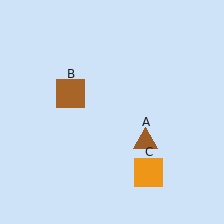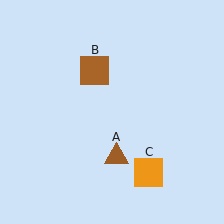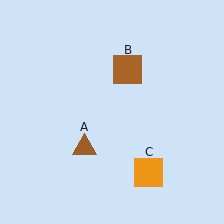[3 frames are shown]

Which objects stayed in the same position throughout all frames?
Orange square (object C) remained stationary.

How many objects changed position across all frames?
2 objects changed position: brown triangle (object A), brown square (object B).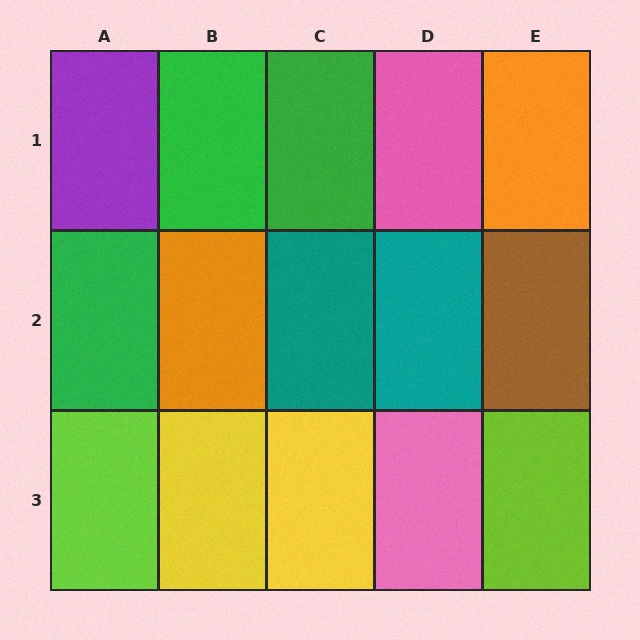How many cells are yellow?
2 cells are yellow.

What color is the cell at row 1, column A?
Purple.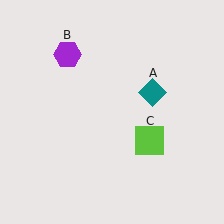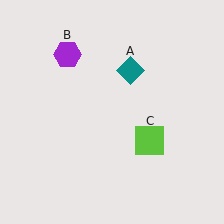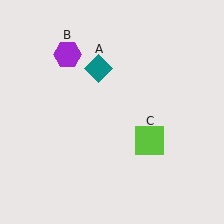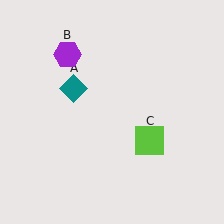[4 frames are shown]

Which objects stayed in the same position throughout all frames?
Purple hexagon (object B) and lime square (object C) remained stationary.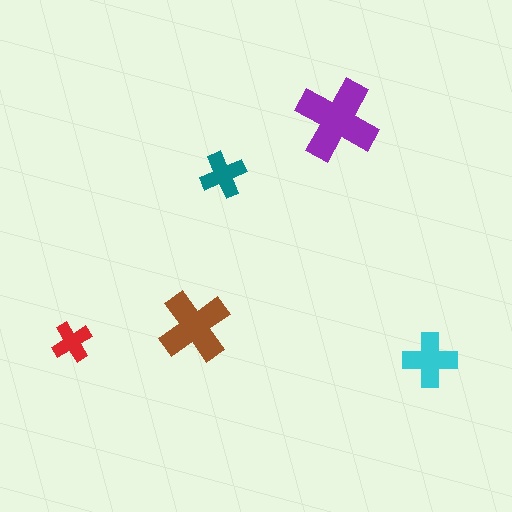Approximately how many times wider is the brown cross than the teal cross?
About 1.5 times wider.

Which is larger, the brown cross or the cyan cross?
The brown one.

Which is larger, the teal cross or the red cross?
The teal one.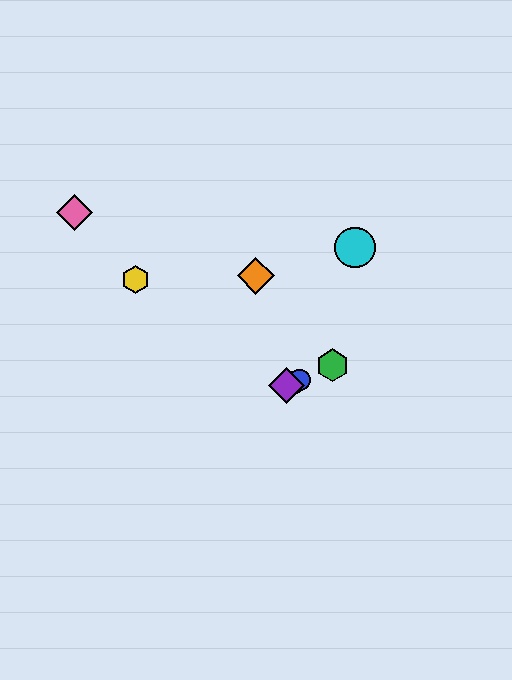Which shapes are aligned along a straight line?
The red circle, the blue circle, the green hexagon, the purple diamond are aligned along a straight line.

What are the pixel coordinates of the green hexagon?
The green hexagon is at (333, 365).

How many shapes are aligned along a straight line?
4 shapes (the red circle, the blue circle, the green hexagon, the purple diamond) are aligned along a straight line.